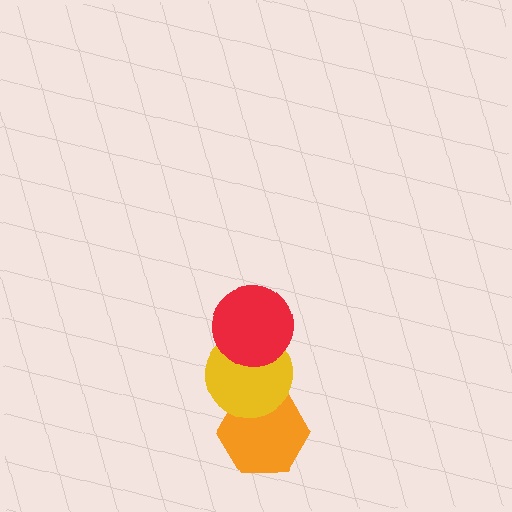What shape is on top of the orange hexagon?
The yellow circle is on top of the orange hexagon.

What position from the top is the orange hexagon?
The orange hexagon is 3rd from the top.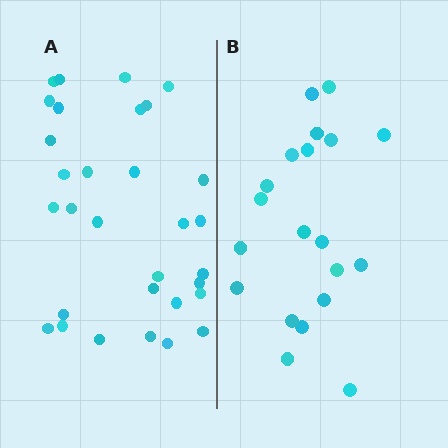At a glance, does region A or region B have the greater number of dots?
Region A (the left region) has more dots.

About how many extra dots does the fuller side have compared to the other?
Region A has roughly 12 or so more dots than region B.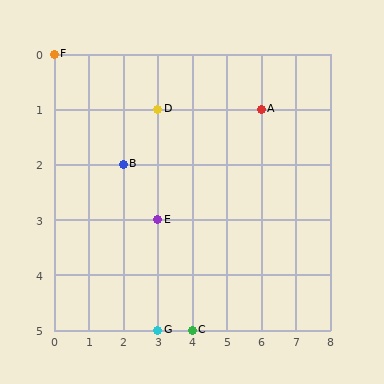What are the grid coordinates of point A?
Point A is at grid coordinates (6, 1).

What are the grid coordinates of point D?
Point D is at grid coordinates (3, 1).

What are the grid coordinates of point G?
Point G is at grid coordinates (3, 5).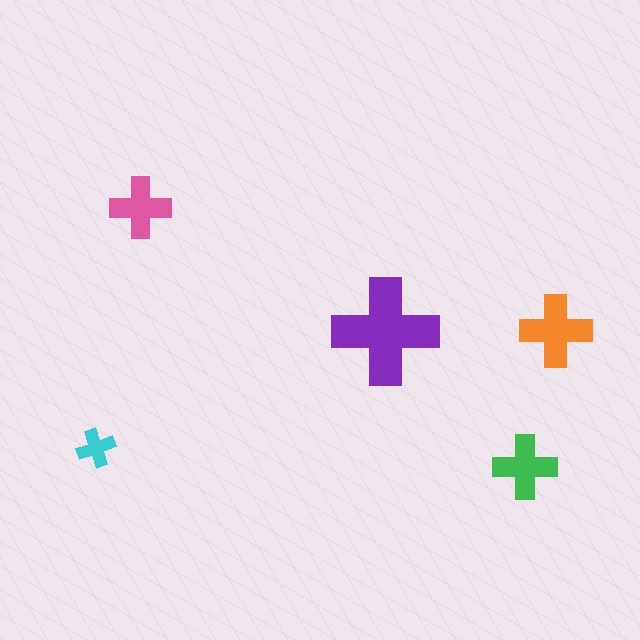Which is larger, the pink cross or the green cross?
The green one.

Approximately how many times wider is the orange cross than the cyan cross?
About 2 times wider.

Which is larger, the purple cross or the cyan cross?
The purple one.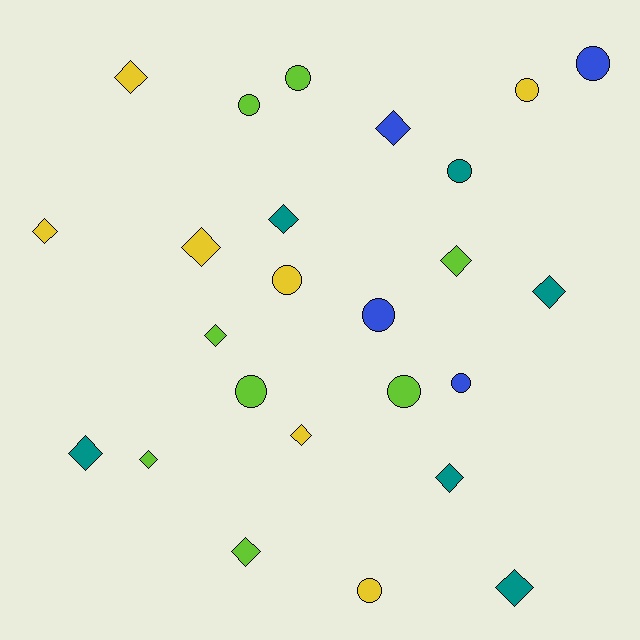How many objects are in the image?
There are 25 objects.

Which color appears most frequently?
Lime, with 8 objects.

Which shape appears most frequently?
Diamond, with 14 objects.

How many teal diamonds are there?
There are 5 teal diamonds.